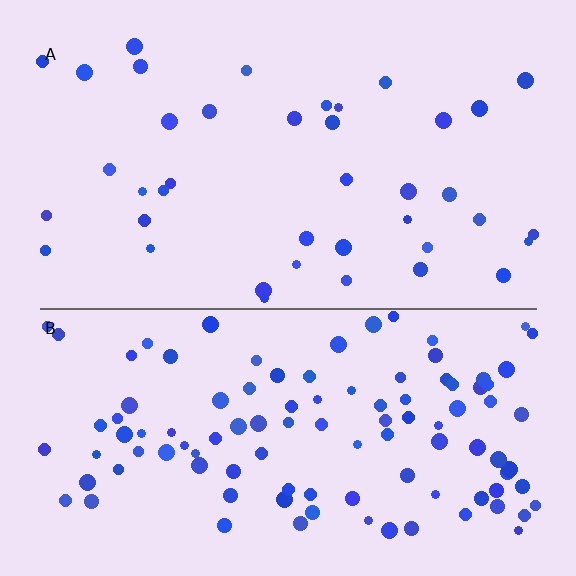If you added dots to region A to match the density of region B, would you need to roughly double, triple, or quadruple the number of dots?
Approximately triple.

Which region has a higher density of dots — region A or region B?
B (the bottom).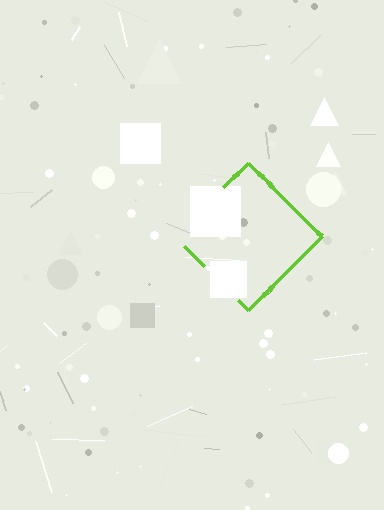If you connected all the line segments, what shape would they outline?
They would outline a diamond.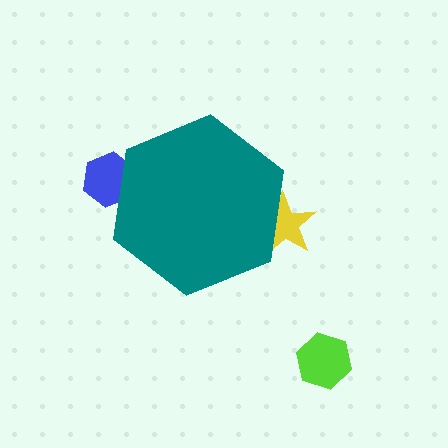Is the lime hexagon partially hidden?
No, the lime hexagon is fully visible.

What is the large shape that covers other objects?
A teal hexagon.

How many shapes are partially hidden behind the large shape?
2 shapes are partially hidden.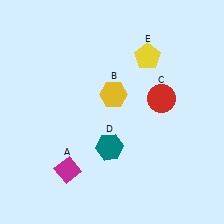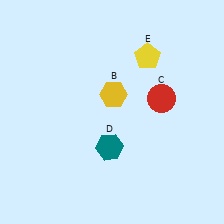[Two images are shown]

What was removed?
The magenta diamond (A) was removed in Image 2.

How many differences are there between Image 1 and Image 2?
There is 1 difference between the two images.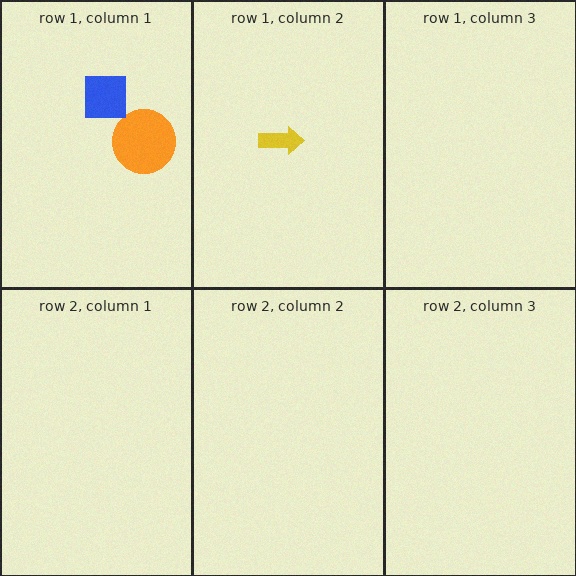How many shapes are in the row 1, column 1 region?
2.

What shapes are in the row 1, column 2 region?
The yellow arrow.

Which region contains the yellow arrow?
The row 1, column 2 region.